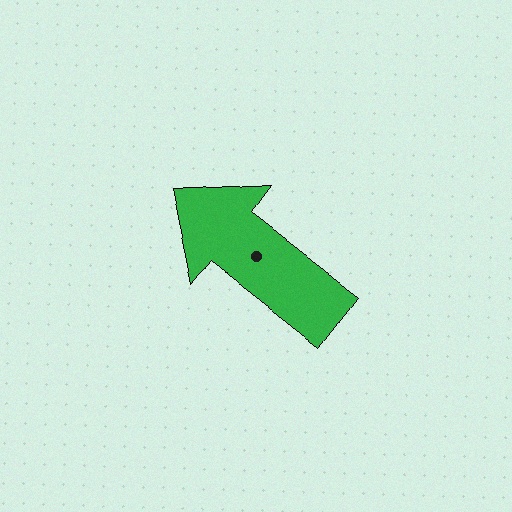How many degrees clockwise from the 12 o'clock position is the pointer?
Approximately 308 degrees.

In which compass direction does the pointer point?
Northwest.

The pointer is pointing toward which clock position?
Roughly 10 o'clock.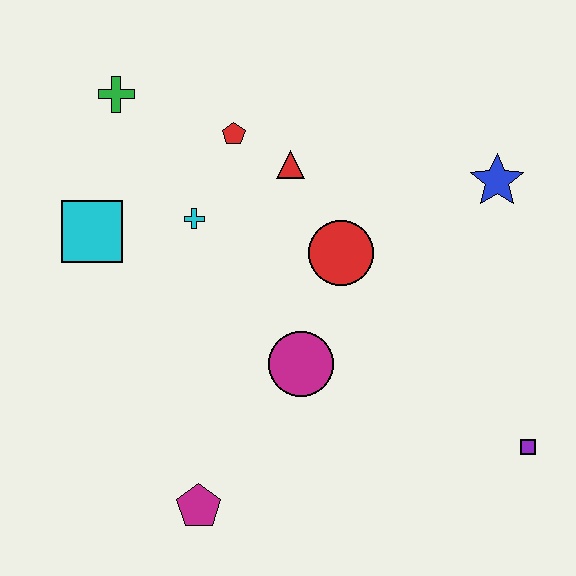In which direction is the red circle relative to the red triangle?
The red circle is below the red triangle.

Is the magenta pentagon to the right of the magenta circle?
No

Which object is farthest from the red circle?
The magenta pentagon is farthest from the red circle.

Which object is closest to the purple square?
The magenta circle is closest to the purple square.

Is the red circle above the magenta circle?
Yes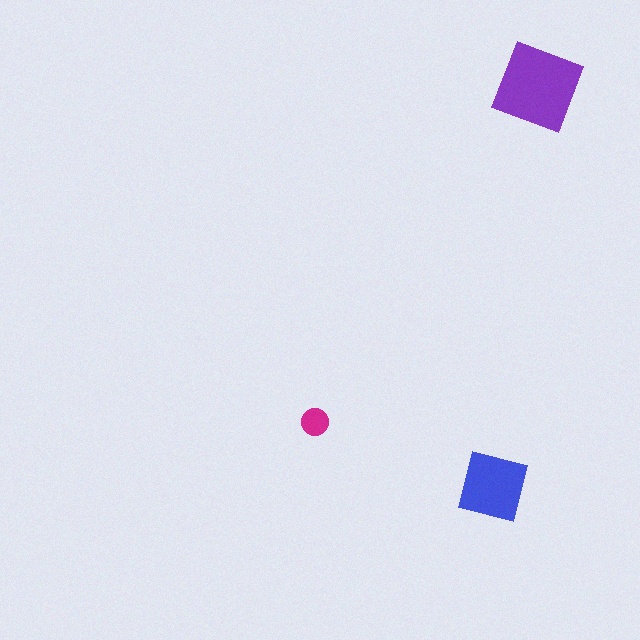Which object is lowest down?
The blue square is bottommost.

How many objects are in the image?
There are 3 objects in the image.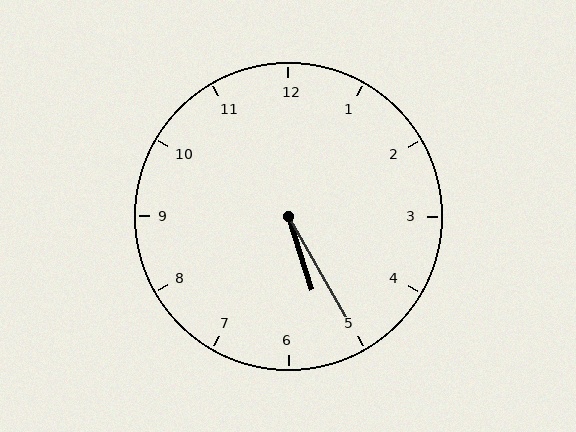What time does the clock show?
5:25.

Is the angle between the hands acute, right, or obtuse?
It is acute.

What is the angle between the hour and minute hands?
Approximately 12 degrees.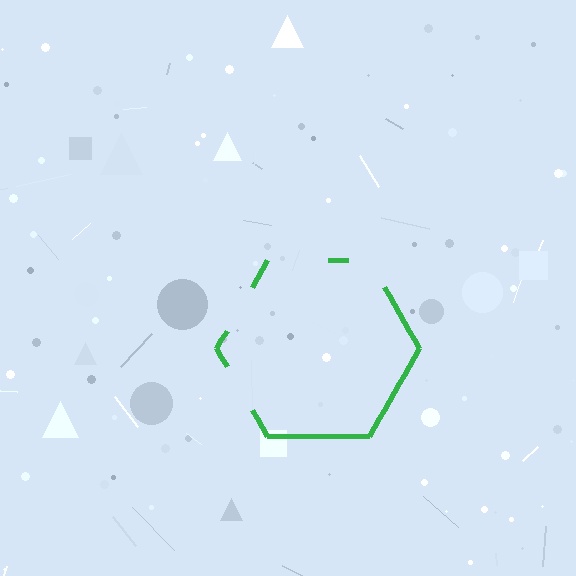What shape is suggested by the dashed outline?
The dashed outline suggests a hexagon.